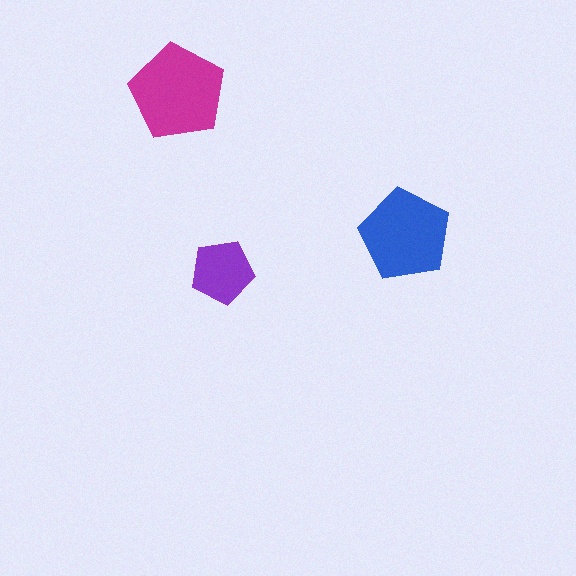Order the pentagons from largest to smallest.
the magenta one, the blue one, the purple one.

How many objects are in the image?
There are 3 objects in the image.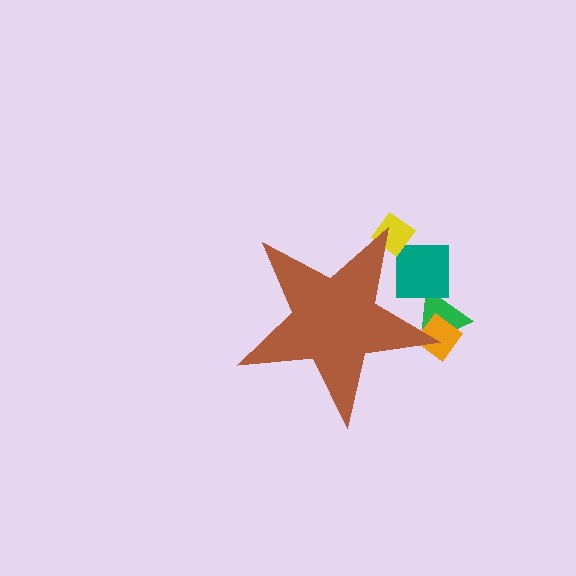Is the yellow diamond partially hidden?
Yes, the yellow diamond is partially hidden behind the brown star.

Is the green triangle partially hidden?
Yes, the green triangle is partially hidden behind the brown star.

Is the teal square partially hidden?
Yes, the teal square is partially hidden behind the brown star.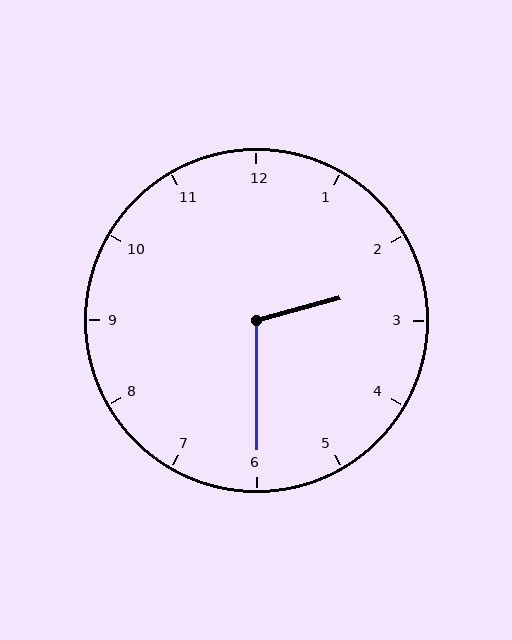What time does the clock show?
2:30.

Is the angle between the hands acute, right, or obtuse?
It is obtuse.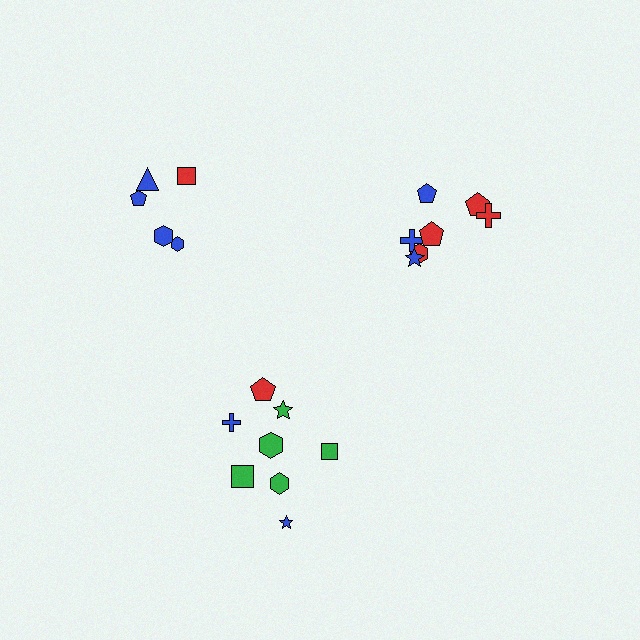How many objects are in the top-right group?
There are 7 objects.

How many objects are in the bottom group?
There are 8 objects.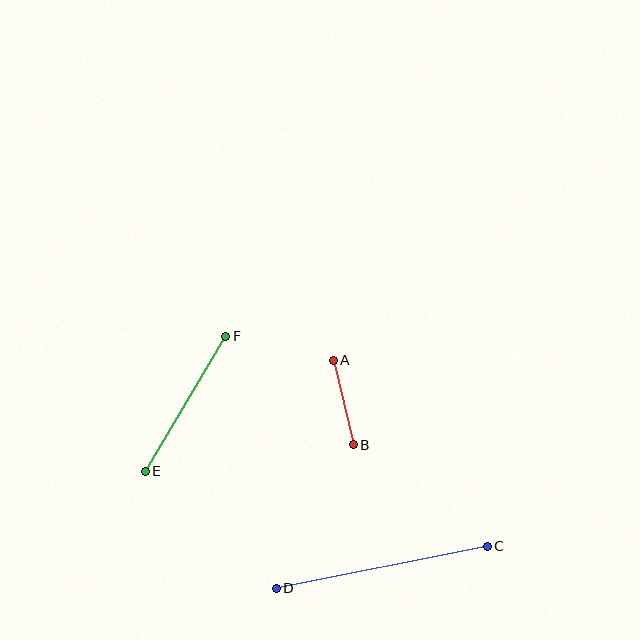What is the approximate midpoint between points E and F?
The midpoint is at approximately (186, 404) pixels.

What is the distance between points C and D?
The distance is approximately 215 pixels.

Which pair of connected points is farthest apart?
Points C and D are farthest apart.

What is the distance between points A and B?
The distance is approximately 87 pixels.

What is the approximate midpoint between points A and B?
The midpoint is at approximately (343, 402) pixels.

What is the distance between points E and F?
The distance is approximately 157 pixels.